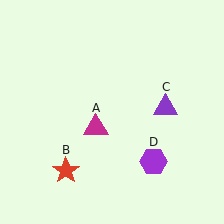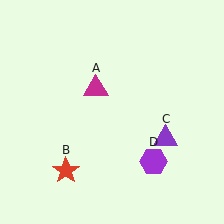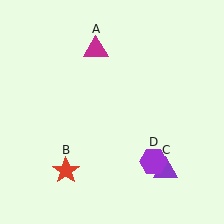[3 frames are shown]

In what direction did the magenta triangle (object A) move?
The magenta triangle (object A) moved up.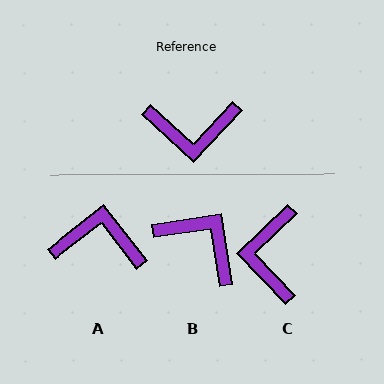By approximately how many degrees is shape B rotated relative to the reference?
Approximately 142 degrees counter-clockwise.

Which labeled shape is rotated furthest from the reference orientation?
A, about 171 degrees away.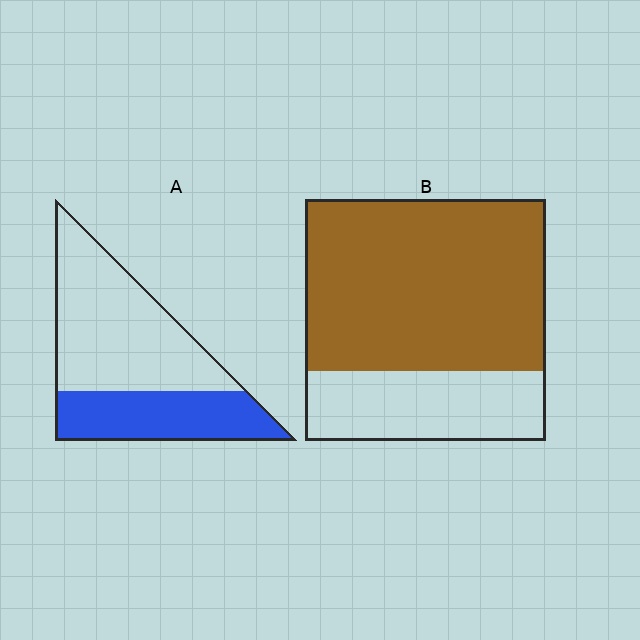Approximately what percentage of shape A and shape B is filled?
A is approximately 35% and B is approximately 70%.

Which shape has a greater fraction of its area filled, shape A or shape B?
Shape B.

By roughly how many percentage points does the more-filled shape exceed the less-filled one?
By roughly 35 percentage points (B over A).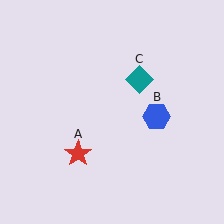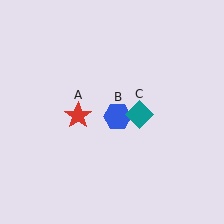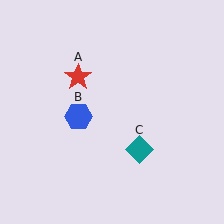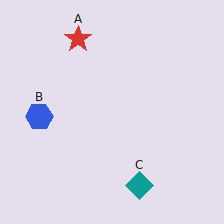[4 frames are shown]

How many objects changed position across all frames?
3 objects changed position: red star (object A), blue hexagon (object B), teal diamond (object C).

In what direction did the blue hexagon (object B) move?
The blue hexagon (object B) moved left.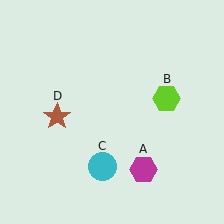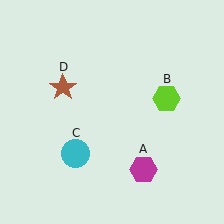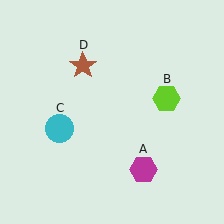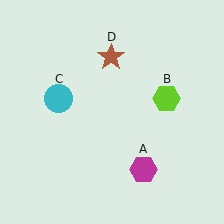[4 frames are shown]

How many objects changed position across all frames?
2 objects changed position: cyan circle (object C), brown star (object D).